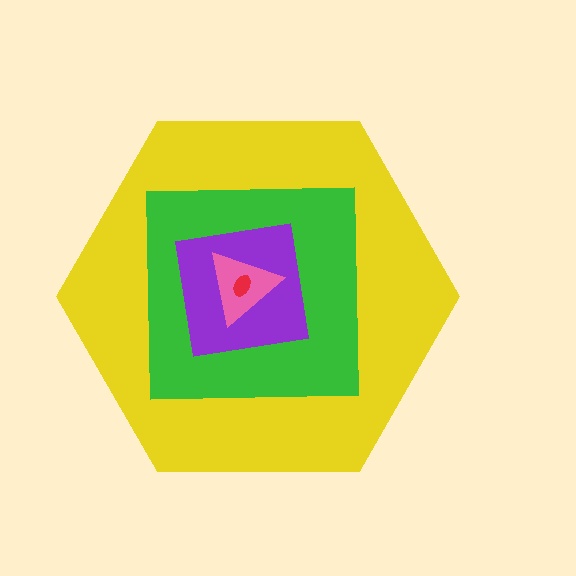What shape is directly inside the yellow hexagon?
The green square.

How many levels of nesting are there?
5.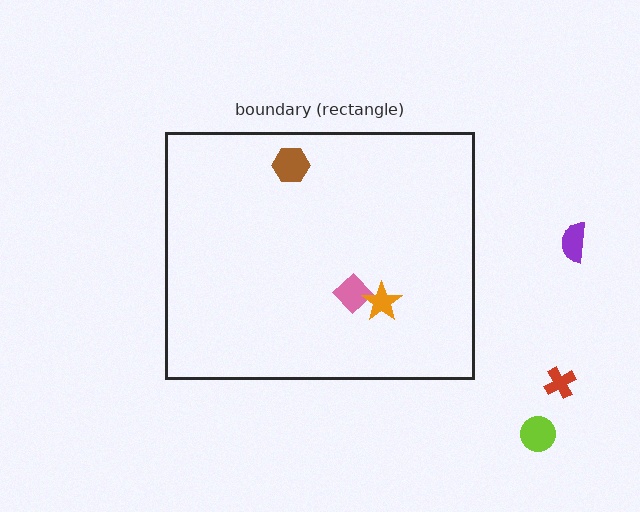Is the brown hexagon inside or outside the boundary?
Inside.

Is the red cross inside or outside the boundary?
Outside.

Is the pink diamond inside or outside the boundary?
Inside.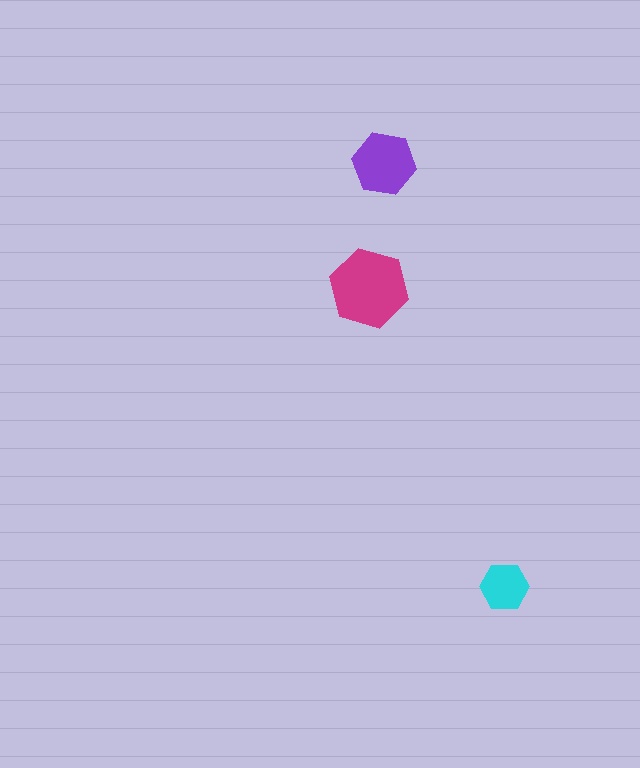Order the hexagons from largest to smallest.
the magenta one, the purple one, the cyan one.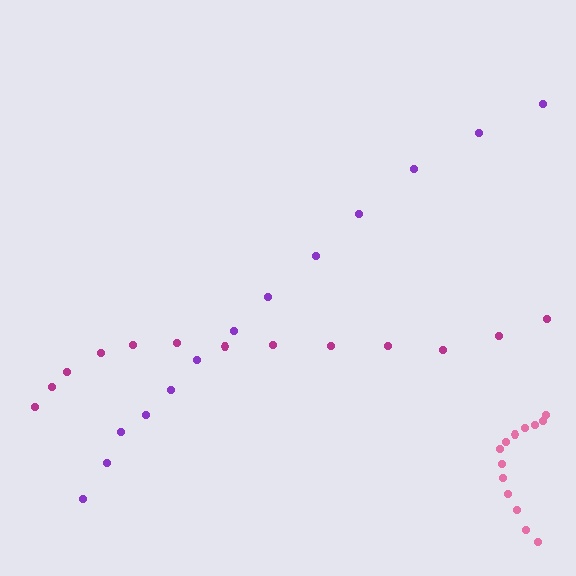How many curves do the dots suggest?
There are 3 distinct paths.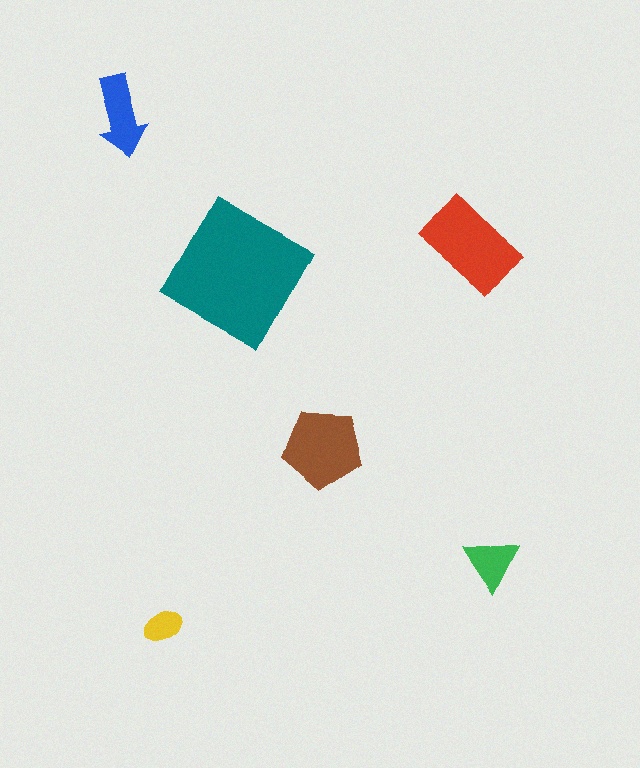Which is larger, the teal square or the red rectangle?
The teal square.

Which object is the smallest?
The yellow ellipse.